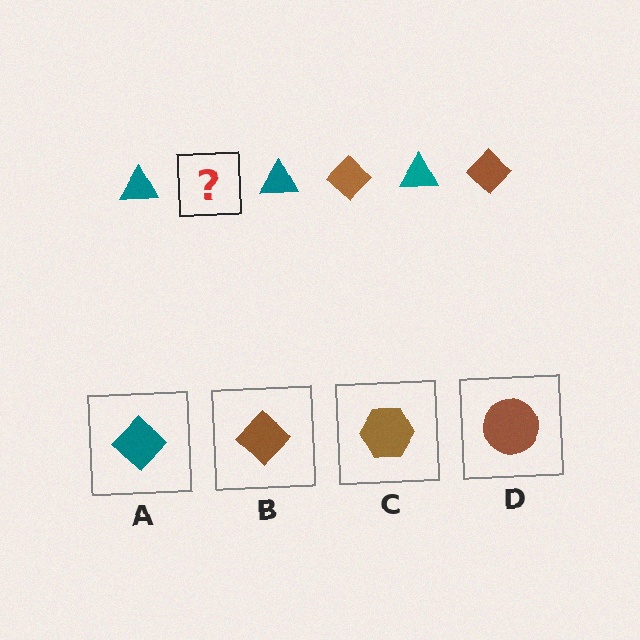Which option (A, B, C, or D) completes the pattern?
B.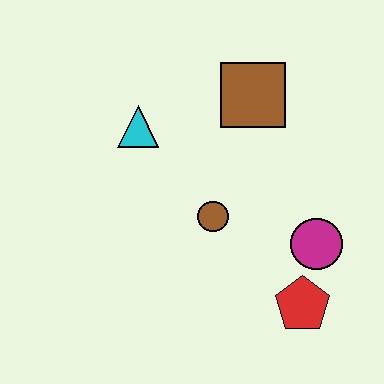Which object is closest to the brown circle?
The magenta circle is closest to the brown circle.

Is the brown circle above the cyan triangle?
No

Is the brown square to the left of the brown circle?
No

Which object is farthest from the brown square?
The red pentagon is farthest from the brown square.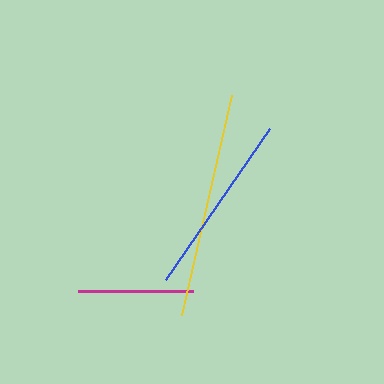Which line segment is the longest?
The yellow line is the longest at approximately 226 pixels.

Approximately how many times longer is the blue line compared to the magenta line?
The blue line is approximately 1.6 times the length of the magenta line.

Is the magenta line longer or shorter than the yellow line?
The yellow line is longer than the magenta line.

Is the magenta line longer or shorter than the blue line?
The blue line is longer than the magenta line.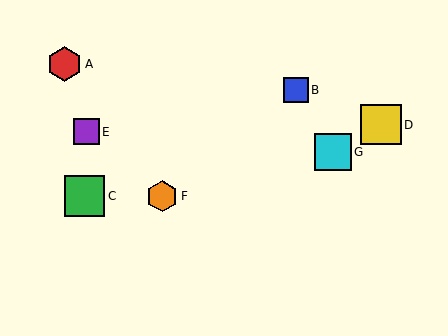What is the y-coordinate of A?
Object A is at y≈64.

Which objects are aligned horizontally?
Objects C, F are aligned horizontally.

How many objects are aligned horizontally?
2 objects (C, F) are aligned horizontally.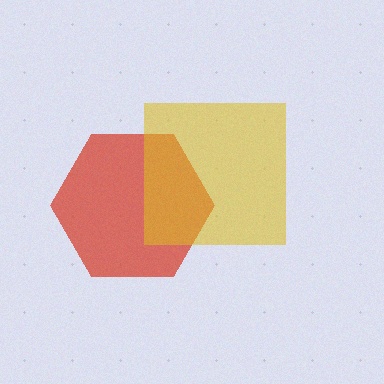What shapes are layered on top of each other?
The layered shapes are: a red hexagon, a yellow square.